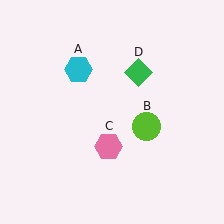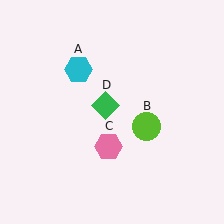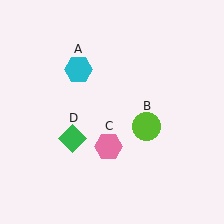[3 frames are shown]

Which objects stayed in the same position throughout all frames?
Cyan hexagon (object A) and lime circle (object B) and pink hexagon (object C) remained stationary.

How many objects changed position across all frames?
1 object changed position: green diamond (object D).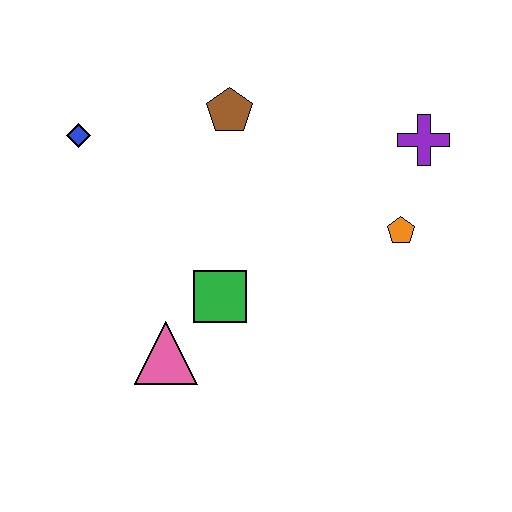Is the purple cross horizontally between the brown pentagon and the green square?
No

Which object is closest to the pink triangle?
The green square is closest to the pink triangle.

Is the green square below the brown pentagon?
Yes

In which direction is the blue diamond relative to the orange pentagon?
The blue diamond is to the left of the orange pentagon.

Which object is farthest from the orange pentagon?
The blue diamond is farthest from the orange pentagon.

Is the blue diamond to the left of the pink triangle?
Yes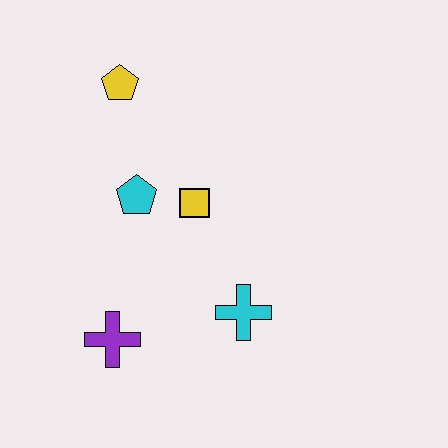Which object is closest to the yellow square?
The cyan pentagon is closest to the yellow square.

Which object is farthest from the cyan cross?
The yellow pentagon is farthest from the cyan cross.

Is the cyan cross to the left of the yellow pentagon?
No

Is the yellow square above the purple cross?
Yes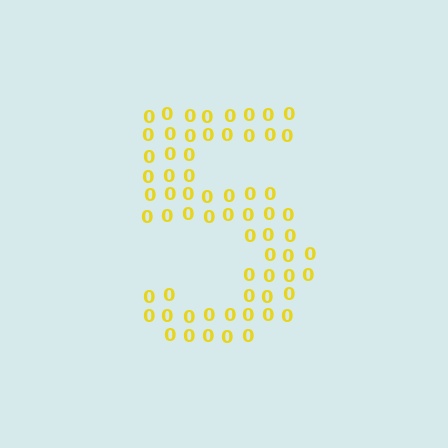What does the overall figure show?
The overall figure shows the digit 5.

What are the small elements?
The small elements are digit 0's.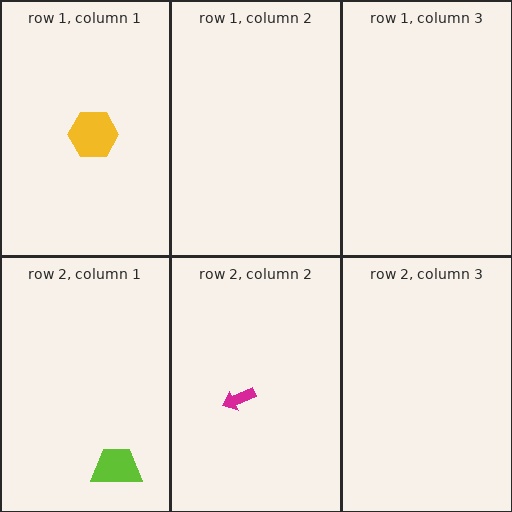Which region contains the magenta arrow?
The row 2, column 2 region.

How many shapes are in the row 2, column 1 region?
1.